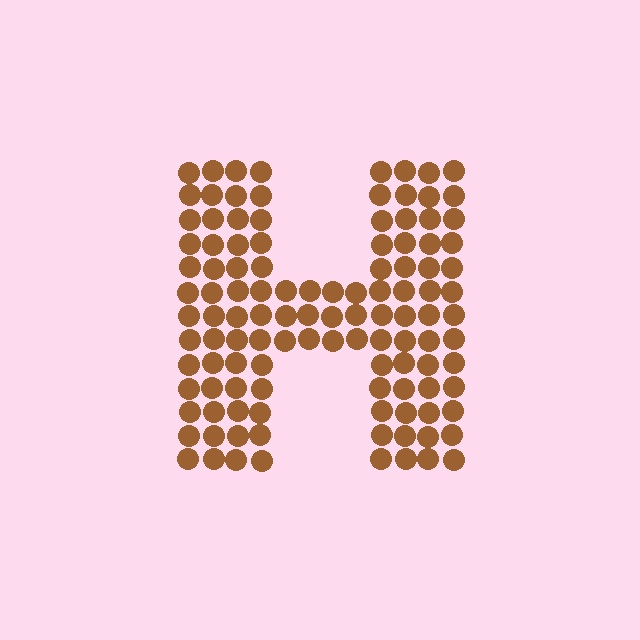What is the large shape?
The large shape is the letter H.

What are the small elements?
The small elements are circles.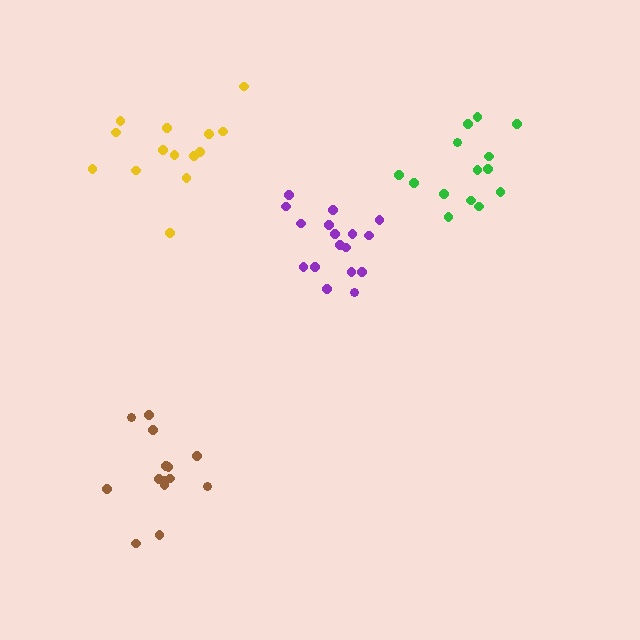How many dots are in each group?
Group 1: 17 dots, Group 2: 14 dots, Group 3: 14 dots, Group 4: 14 dots (59 total).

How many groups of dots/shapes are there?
There are 4 groups.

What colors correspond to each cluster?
The clusters are colored: purple, brown, yellow, green.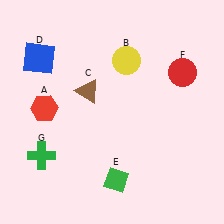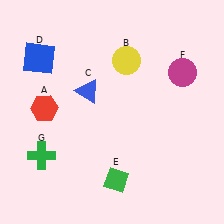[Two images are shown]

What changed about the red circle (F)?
In Image 1, F is red. In Image 2, it changed to magenta.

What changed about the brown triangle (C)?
In Image 1, C is brown. In Image 2, it changed to blue.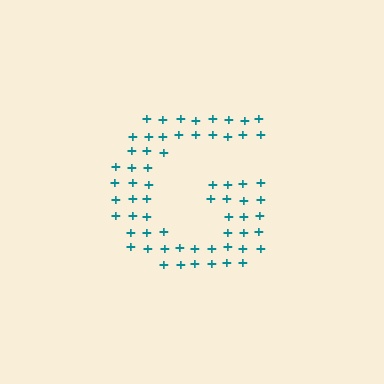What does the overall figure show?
The overall figure shows the letter G.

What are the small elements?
The small elements are plus signs.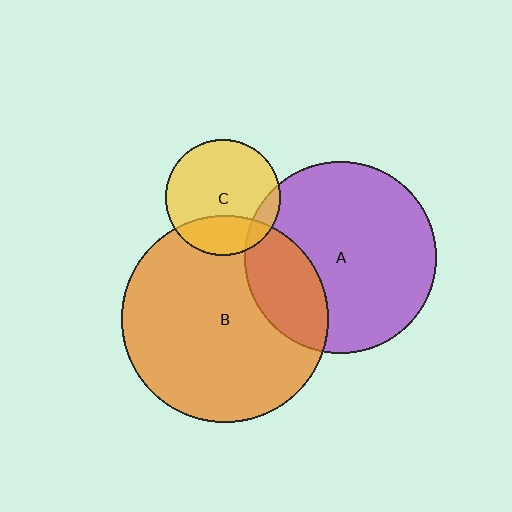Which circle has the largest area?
Circle B (orange).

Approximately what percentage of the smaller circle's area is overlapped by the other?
Approximately 25%.